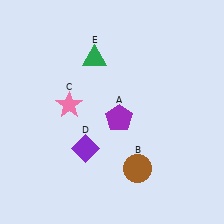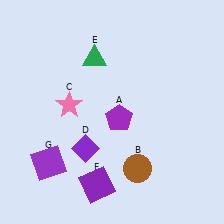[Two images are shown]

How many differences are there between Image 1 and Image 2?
There are 2 differences between the two images.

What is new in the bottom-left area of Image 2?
A purple square (G) was added in the bottom-left area of Image 2.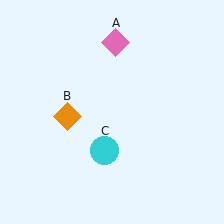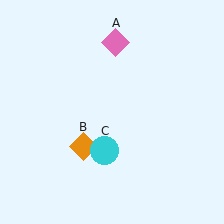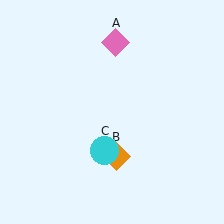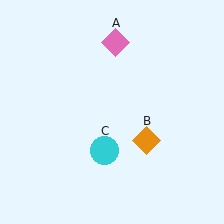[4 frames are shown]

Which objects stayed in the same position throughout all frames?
Pink diamond (object A) and cyan circle (object C) remained stationary.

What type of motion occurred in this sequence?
The orange diamond (object B) rotated counterclockwise around the center of the scene.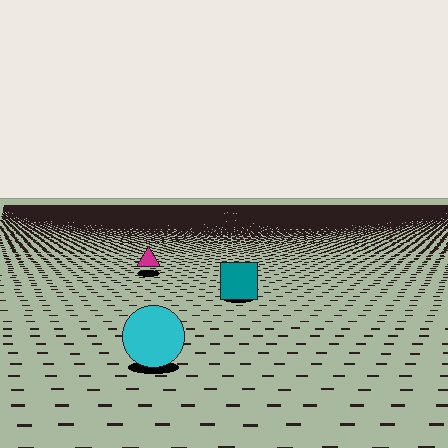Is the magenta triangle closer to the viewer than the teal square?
No. The teal square is closer — you can tell from the texture gradient: the ground texture is coarser near it.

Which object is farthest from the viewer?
The magenta triangle is farthest from the viewer. It appears smaller and the ground texture around it is denser.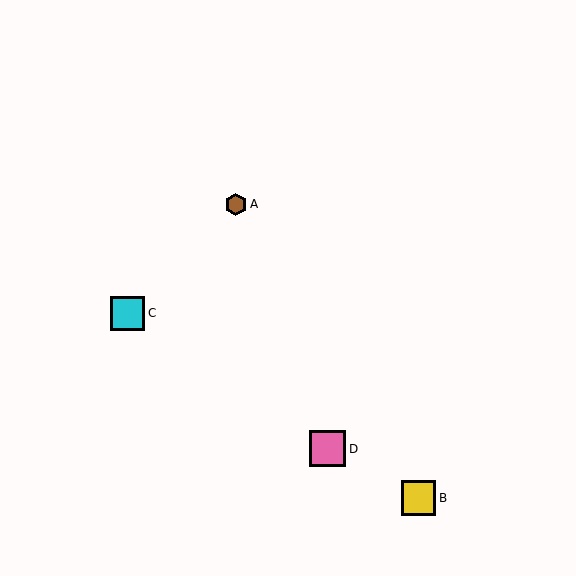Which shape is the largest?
The pink square (labeled D) is the largest.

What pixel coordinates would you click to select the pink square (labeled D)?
Click at (328, 449) to select the pink square D.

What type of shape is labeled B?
Shape B is a yellow square.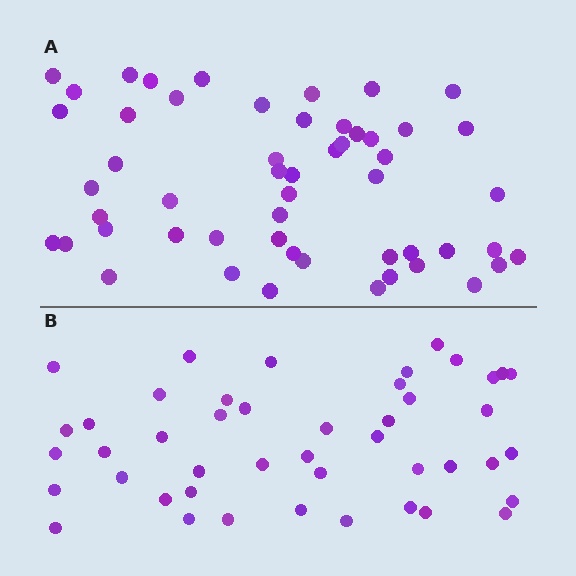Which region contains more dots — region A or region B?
Region A (the top region) has more dots.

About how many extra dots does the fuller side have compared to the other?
Region A has roughly 8 or so more dots than region B.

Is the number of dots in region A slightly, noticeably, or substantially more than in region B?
Region A has only slightly more — the two regions are fairly close. The ratio is roughly 1.2 to 1.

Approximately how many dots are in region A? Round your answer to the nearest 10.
About 50 dots. (The exact count is 53, which rounds to 50.)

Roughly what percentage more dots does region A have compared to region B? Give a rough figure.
About 20% more.